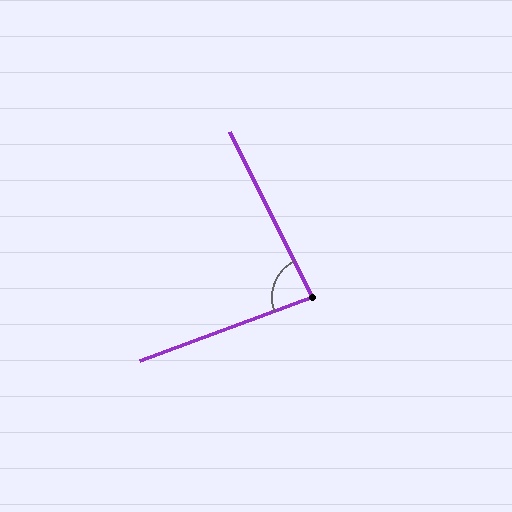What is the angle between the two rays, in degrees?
Approximately 84 degrees.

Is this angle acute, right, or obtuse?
It is acute.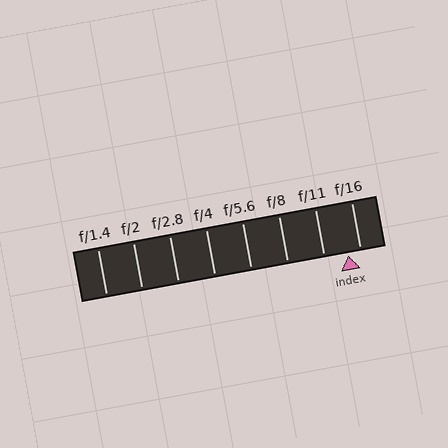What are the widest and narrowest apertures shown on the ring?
The widest aperture shown is f/1.4 and the narrowest is f/16.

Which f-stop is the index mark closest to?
The index mark is closest to f/16.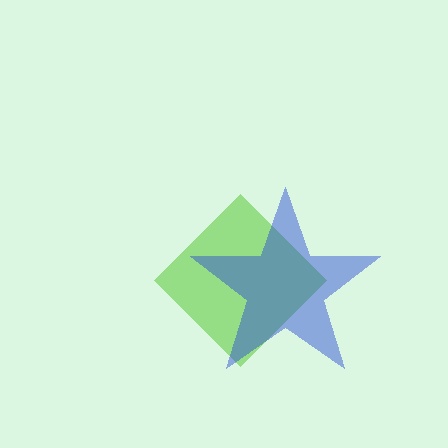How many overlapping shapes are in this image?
There are 2 overlapping shapes in the image.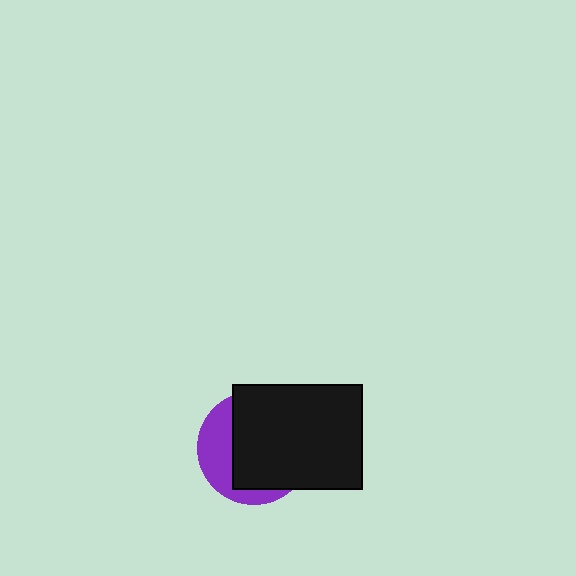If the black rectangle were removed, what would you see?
You would see the complete purple circle.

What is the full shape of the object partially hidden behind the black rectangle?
The partially hidden object is a purple circle.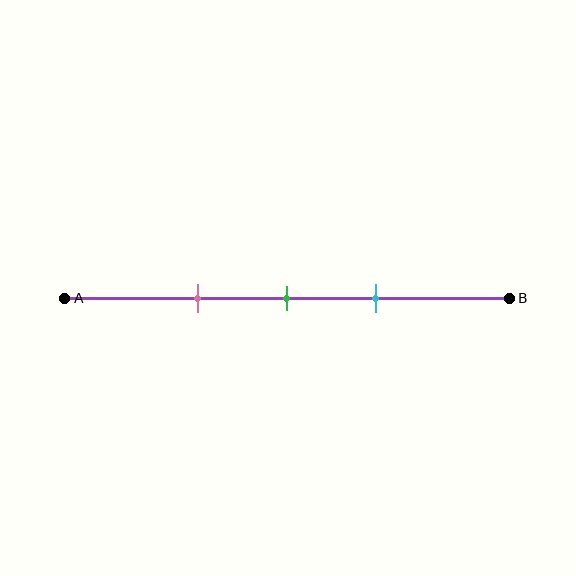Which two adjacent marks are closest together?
The green and cyan marks are the closest adjacent pair.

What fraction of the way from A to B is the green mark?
The green mark is approximately 50% (0.5) of the way from A to B.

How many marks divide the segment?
There are 3 marks dividing the segment.